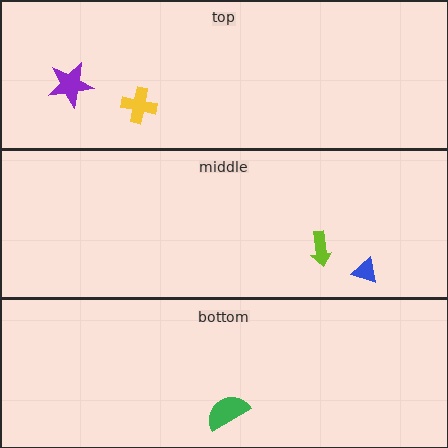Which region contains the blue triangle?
The middle region.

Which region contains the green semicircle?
The bottom region.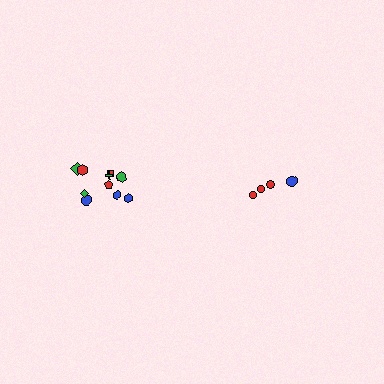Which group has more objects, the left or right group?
The left group.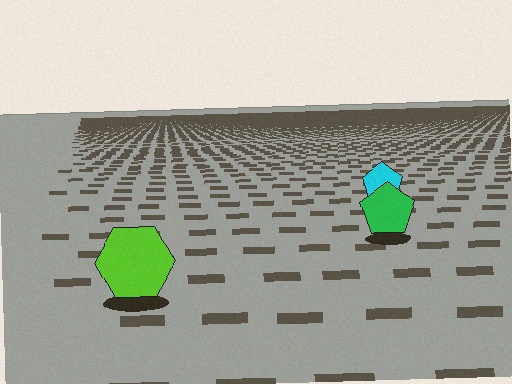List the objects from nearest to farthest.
From nearest to farthest: the lime hexagon, the green pentagon, the cyan pentagon.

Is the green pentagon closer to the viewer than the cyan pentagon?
Yes. The green pentagon is closer — you can tell from the texture gradient: the ground texture is coarser near it.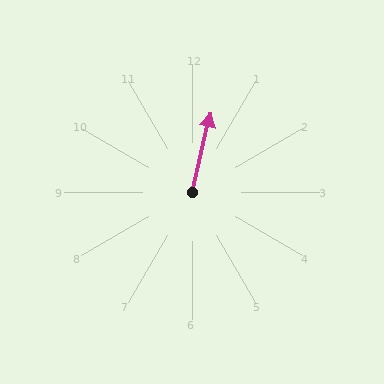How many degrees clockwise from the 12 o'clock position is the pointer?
Approximately 13 degrees.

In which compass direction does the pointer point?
North.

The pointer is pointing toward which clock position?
Roughly 12 o'clock.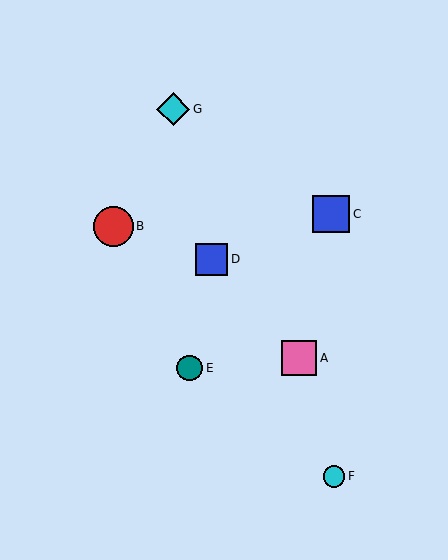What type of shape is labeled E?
Shape E is a teal circle.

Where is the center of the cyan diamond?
The center of the cyan diamond is at (173, 109).